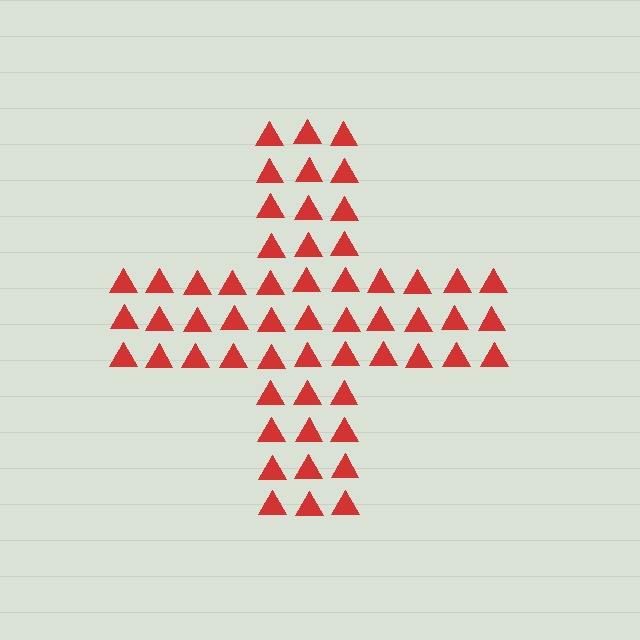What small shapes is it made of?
It is made of small triangles.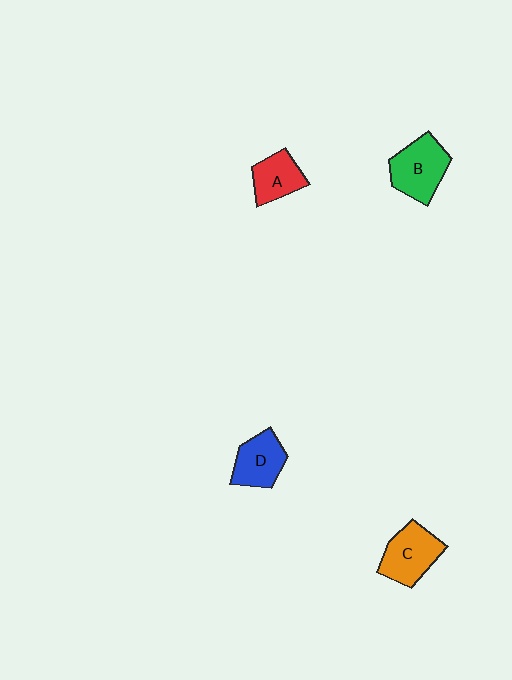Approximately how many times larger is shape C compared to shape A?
Approximately 1.3 times.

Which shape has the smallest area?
Shape A (red).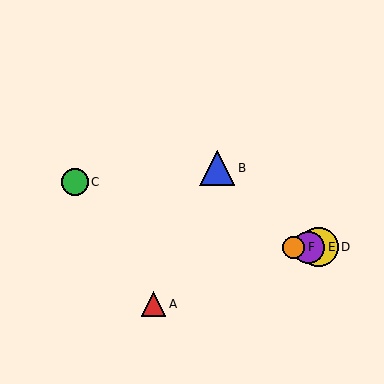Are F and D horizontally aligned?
Yes, both are at y≈247.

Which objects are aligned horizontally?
Objects D, E, F are aligned horizontally.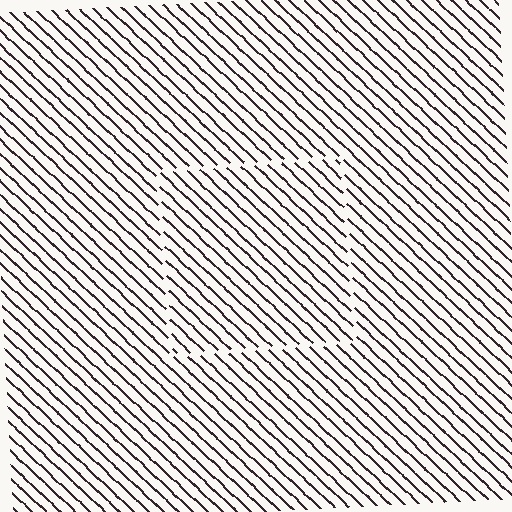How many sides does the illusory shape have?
4 sides — the line-ends trace a square.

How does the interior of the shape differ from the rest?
The interior of the shape contains the same grating, shifted by half a period — the contour is defined by the phase discontinuity where line-ends from the inner and outer gratings abut.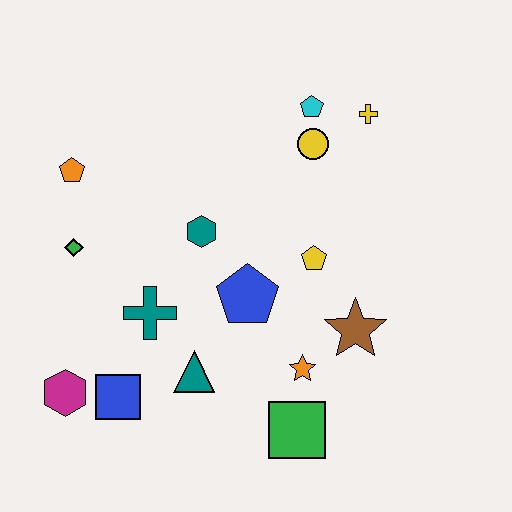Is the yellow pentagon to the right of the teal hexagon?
Yes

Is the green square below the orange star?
Yes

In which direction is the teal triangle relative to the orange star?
The teal triangle is to the left of the orange star.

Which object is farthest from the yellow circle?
The magenta hexagon is farthest from the yellow circle.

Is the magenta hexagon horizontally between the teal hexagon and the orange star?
No